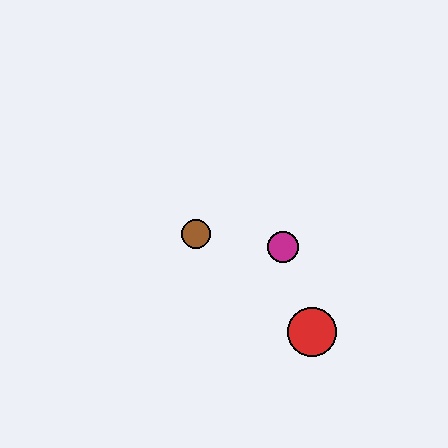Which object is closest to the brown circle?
The magenta circle is closest to the brown circle.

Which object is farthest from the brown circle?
The red circle is farthest from the brown circle.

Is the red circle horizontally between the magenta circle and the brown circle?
No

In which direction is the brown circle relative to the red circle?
The brown circle is to the left of the red circle.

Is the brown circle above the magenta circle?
Yes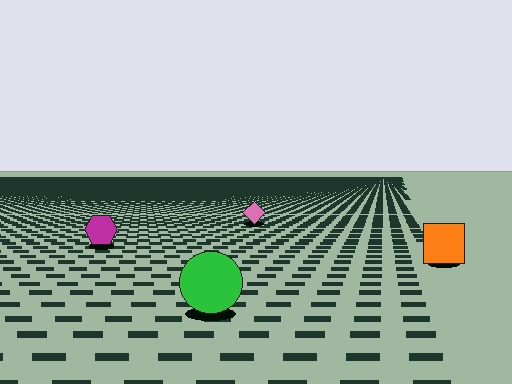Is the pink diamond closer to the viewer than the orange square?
No. The orange square is closer — you can tell from the texture gradient: the ground texture is coarser near it.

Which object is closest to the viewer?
The green circle is closest. The texture marks near it are larger and more spread out.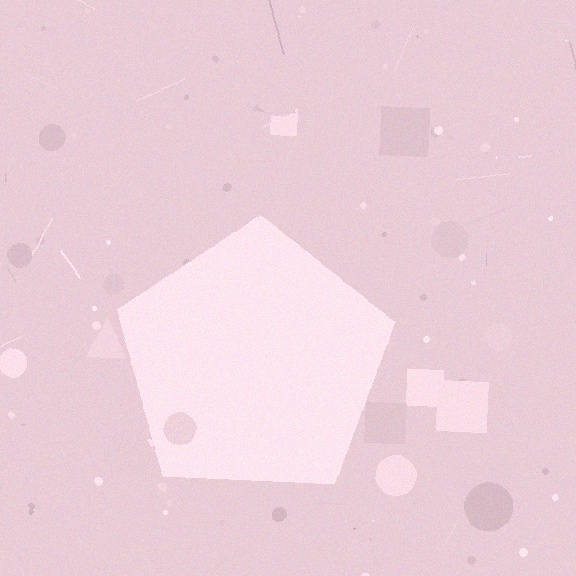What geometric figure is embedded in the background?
A pentagon is embedded in the background.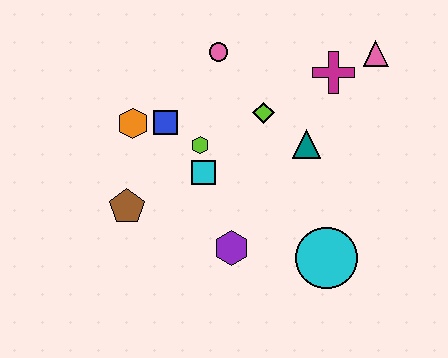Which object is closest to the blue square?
The orange hexagon is closest to the blue square.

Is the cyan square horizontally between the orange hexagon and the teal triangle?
Yes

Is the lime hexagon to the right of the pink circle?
No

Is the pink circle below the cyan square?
No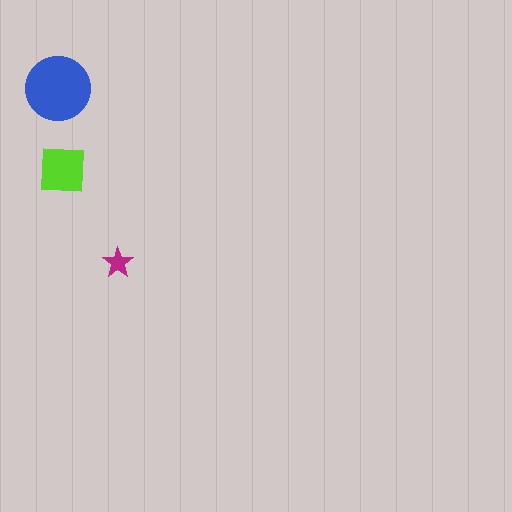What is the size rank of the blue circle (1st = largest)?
1st.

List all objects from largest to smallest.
The blue circle, the lime square, the magenta star.